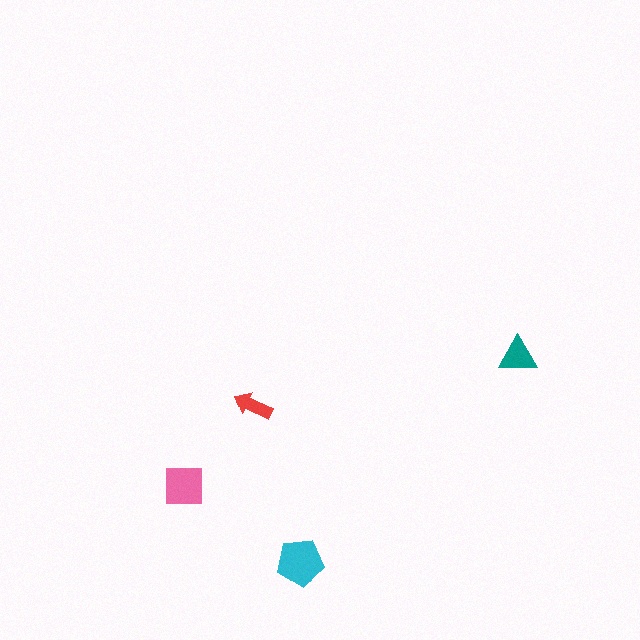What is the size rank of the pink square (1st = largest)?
2nd.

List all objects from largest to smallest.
The cyan pentagon, the pink square, the teal triangle, the red arrow.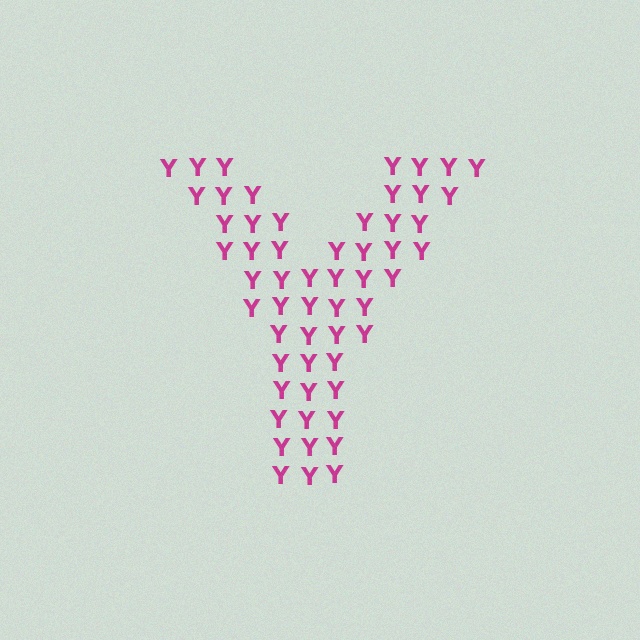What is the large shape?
The large shape is the letter Y.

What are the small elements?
The small elements are letter Y's.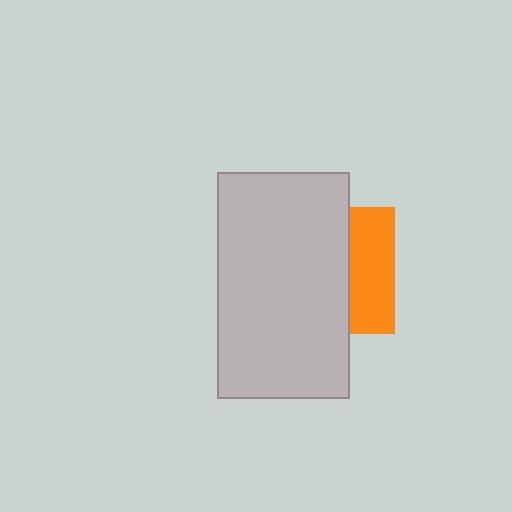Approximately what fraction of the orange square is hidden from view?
Roughly 64% of the orange square is hidden behind the light gray rectangle.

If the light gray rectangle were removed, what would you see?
You would see the complete orange square.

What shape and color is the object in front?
The object in front is a light gray rectangle.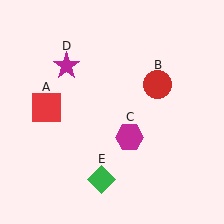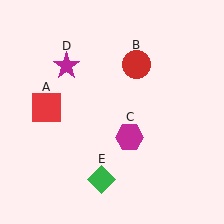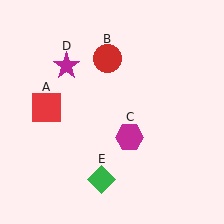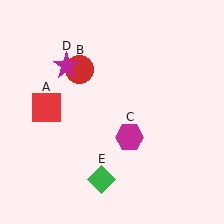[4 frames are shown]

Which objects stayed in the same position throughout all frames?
Red square (object A) and magenta hexagon (object C) and magenta star (object D) and green diamond (object E) remained stationary.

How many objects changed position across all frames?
1 object changed position: red circle (object B).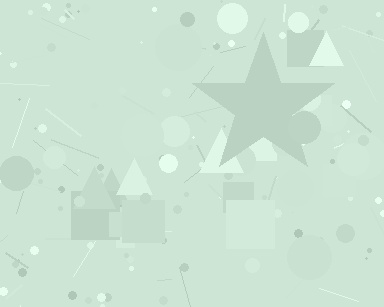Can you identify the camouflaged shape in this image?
The camouflaged shape is a star.